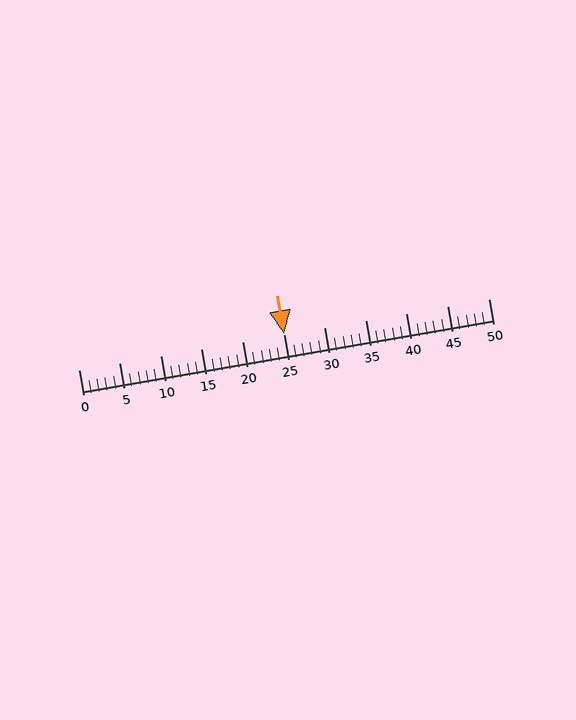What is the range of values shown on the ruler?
The ruler shows values from 0 to 50.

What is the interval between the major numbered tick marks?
The major tick marks are spaced 5 units apart.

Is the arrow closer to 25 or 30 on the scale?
The arrow is closer to 25.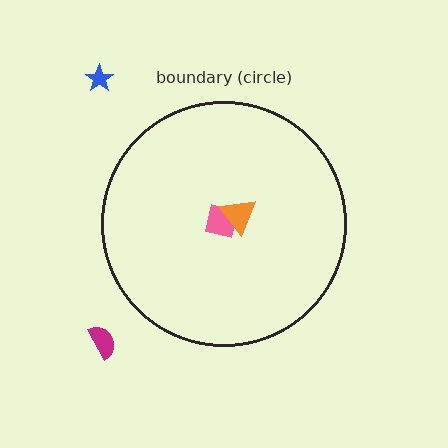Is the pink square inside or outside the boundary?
Inside.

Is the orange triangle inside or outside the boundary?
Inside.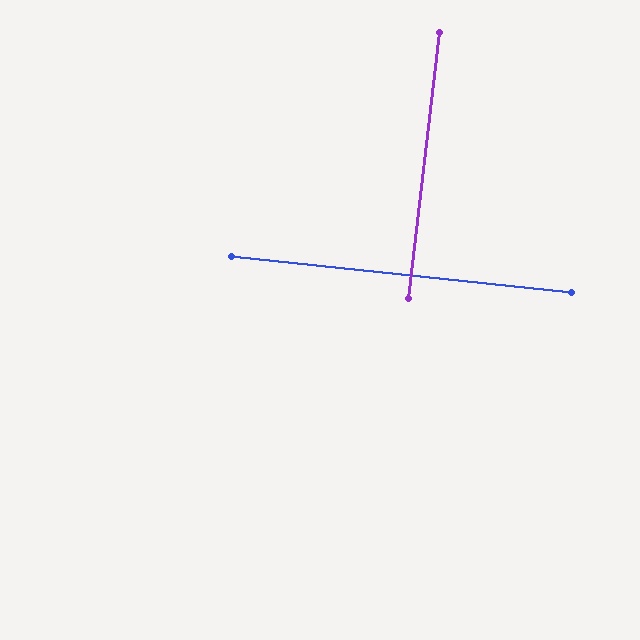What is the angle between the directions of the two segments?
Approximately 89 degrees.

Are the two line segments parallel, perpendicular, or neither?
Perpendicular — they meet at approximately 89°.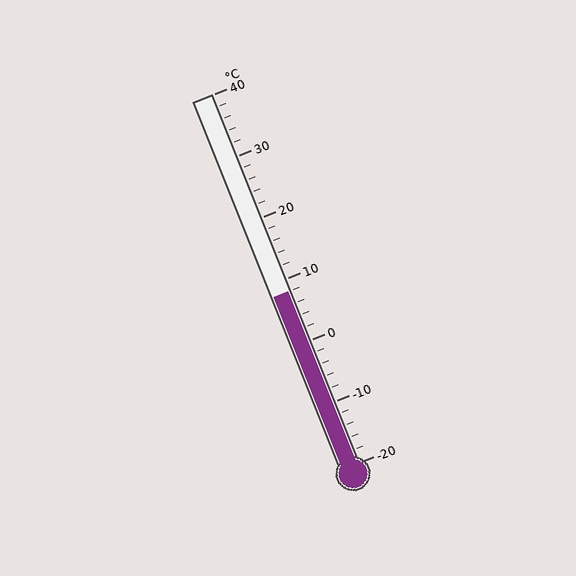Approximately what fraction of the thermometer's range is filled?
The thermometer is filled to approximately 45% of its range.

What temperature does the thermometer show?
The thermometer shows approximately 8°C.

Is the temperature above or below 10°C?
The temperature is below 10°C.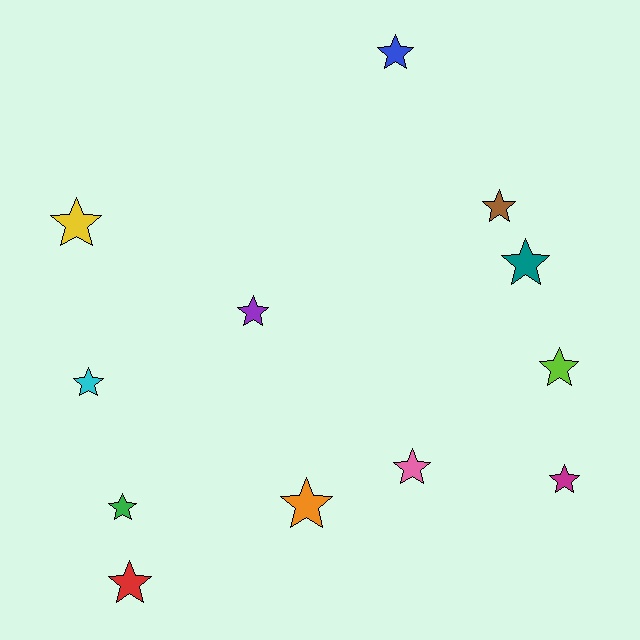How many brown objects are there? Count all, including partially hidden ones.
There is 1 brown object.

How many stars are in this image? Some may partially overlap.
There are 12 stars.